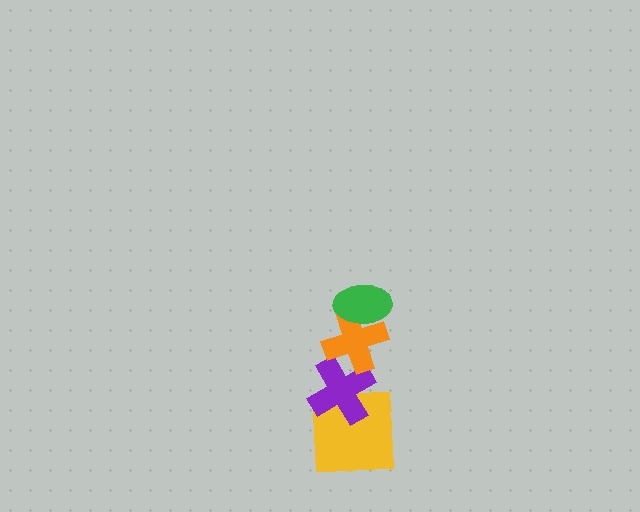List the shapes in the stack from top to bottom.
From top to bottom: the green ellipse, the orange cross, the purple cross, the yellow square.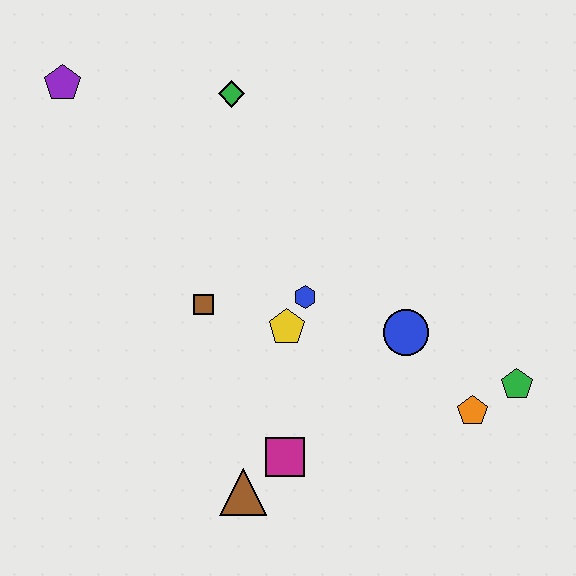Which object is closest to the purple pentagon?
The green diamond is closest to the purple pentagon.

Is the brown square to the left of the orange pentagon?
Yes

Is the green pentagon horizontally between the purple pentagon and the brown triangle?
No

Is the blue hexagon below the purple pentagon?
Yes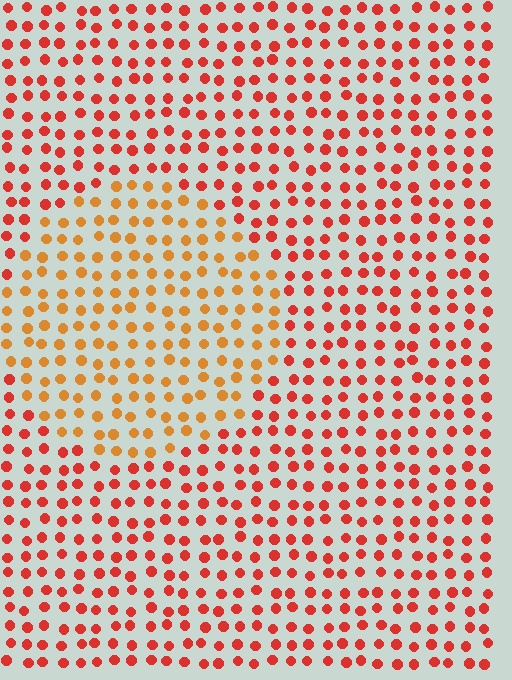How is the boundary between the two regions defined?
The boundary is defined purely by a slight shift in hue (about 30 degrees). Spacing, size, and orientation are identical on both sides.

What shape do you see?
I see a circle.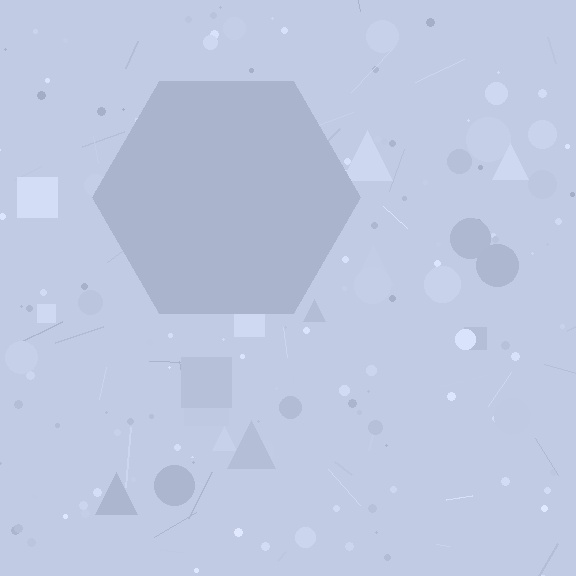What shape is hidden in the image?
A hexagon is hidden in the image.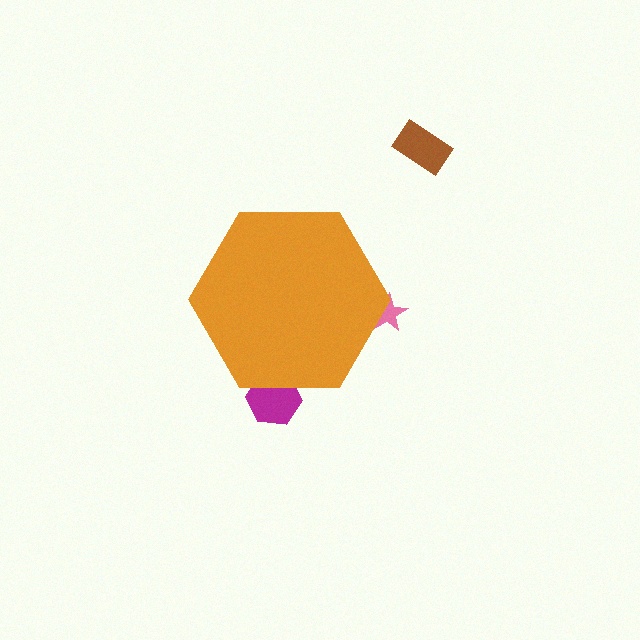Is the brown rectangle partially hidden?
No, the brown rectangle is fully visible.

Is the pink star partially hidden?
Yes, the pink star is partially hidden behind the orange hexagon.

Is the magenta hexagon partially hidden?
Yes, the magenta hexagon is partially hidden behind the orange hexagon.